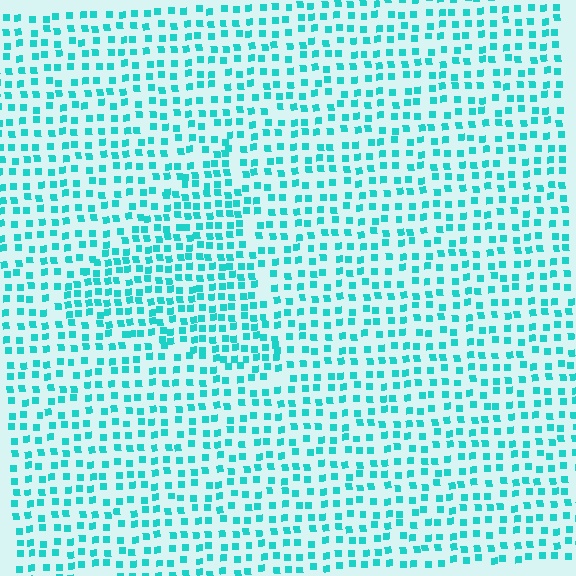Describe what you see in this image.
The image contains small cyan elements arranged at two different densities. A triangle-shaped region is visible where the elements are more densely packed than the surrounding area.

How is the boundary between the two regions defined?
The boundary is defined by a change in element density (approximately 1.5x ratio). All elements are the same color, size, and shape.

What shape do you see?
I see a triangle.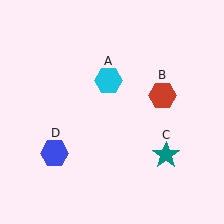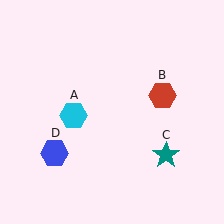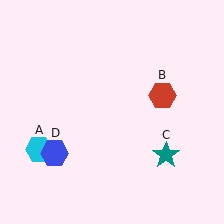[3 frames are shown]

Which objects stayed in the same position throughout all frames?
Red hexagon (object B) and teal star (object C) and blue hexagon (object D) remained stationary.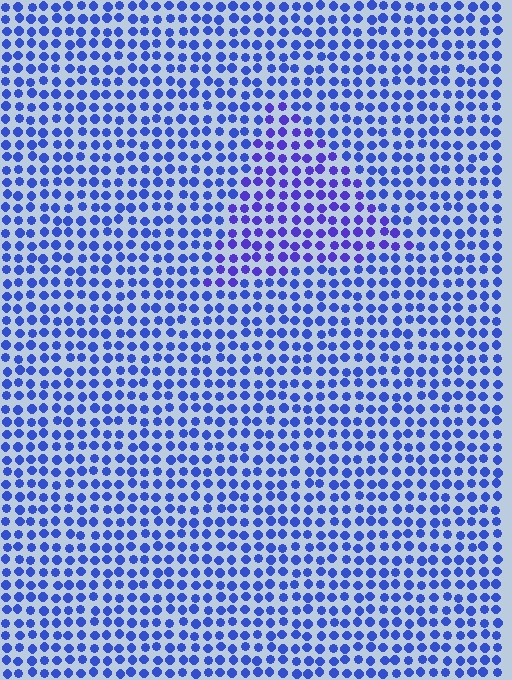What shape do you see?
I see a triangle.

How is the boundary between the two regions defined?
The boundary is defined purely by a slight shift in hue (about 23 degrees). Spacing, size, and orientation are identical on both sides.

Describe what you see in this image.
The image is filled with small blue elements in a uniform arrangement. A triangle-shaped region is visible where the elements are tinted to a slightly different hue, forming a subtle color boundary.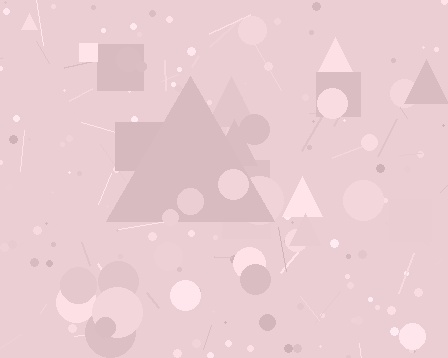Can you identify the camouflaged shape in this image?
The camouflaged shape is a triangle.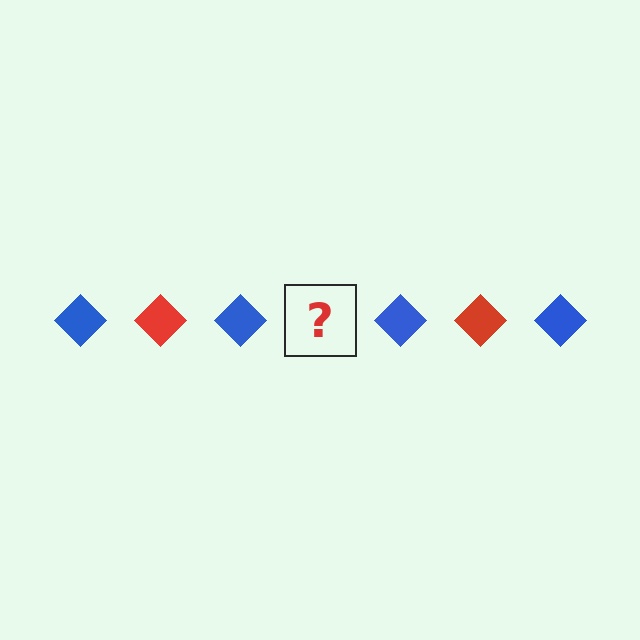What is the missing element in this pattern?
The missing element is a red diamond.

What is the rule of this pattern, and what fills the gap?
The rule is that the pattern cycles through blue, red diamonds. The gap should be filled with a red diamond.